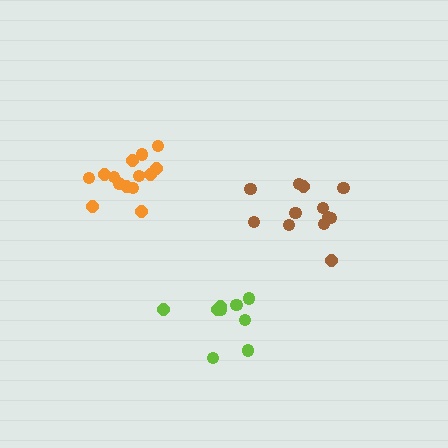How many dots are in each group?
Group 1: 12 dots, Group 2: 14 dots, Group 3: 9 dots (35 total).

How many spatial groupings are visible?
There are 3 spatial groupings.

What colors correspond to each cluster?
The clusters are colored: brown, orange, lime.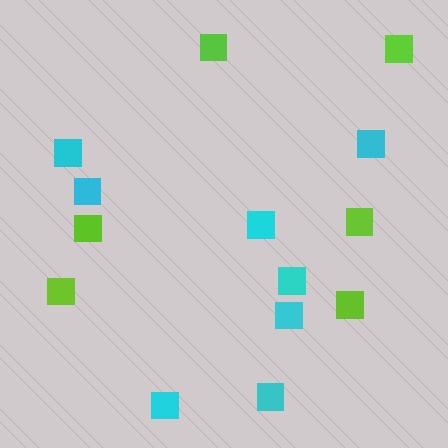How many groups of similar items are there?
There are 2 groups: one group of lime squares (6) and one group of cyan squares (8).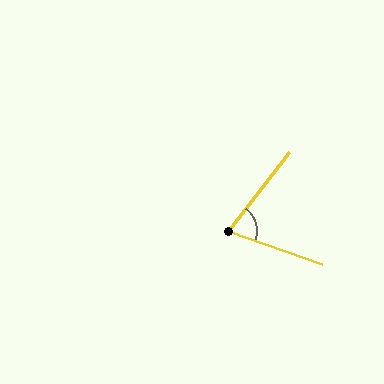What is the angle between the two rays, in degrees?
Approximately 72 degrees.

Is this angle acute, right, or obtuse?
It is acute.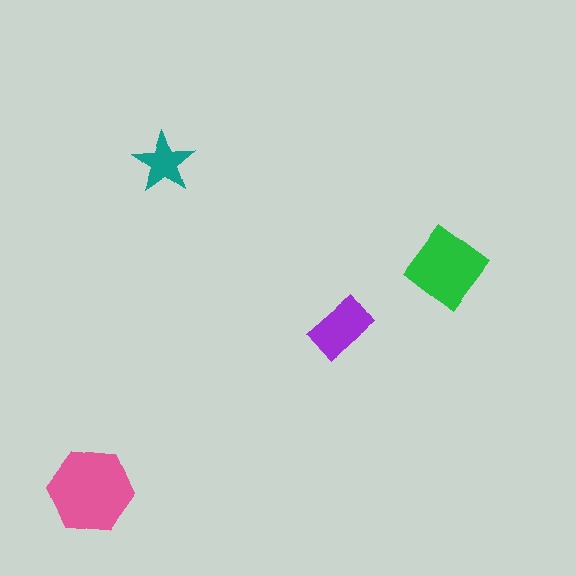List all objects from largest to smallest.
The pink hexagon, the green diamond, the purple rectangle, the teal star.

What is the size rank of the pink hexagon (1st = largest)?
1st.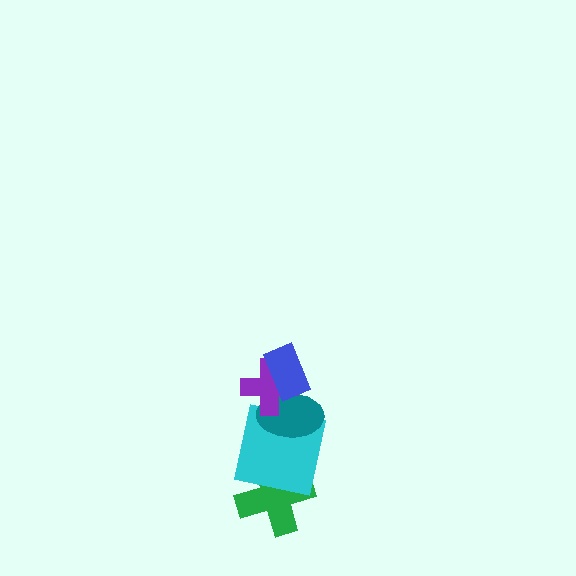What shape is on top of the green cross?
The cyan square is on top of the green cross.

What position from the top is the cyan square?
The cyan square is 4th from the top.